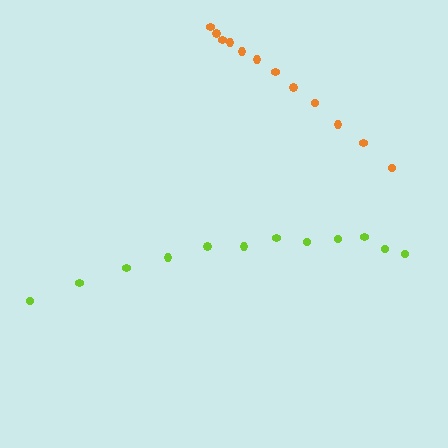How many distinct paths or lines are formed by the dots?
There are 2 distinct paths.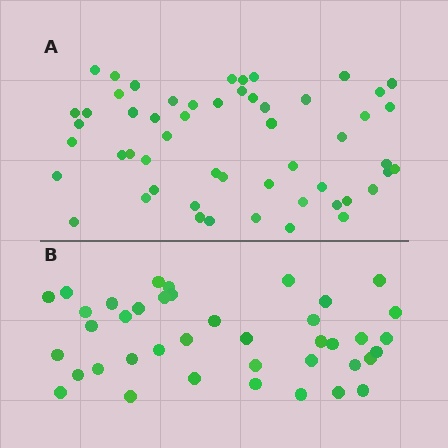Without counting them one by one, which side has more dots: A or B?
Region A (the top region) has more dots.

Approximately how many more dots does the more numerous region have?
Region A has approximately 15 more dots than region B.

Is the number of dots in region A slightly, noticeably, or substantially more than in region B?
Region A has noticeably more, but not dramatically so. The ratio is roughly 1.4 to 1.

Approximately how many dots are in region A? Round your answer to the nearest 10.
About 50 dots. (The exact count is 54, which rounds to 50.)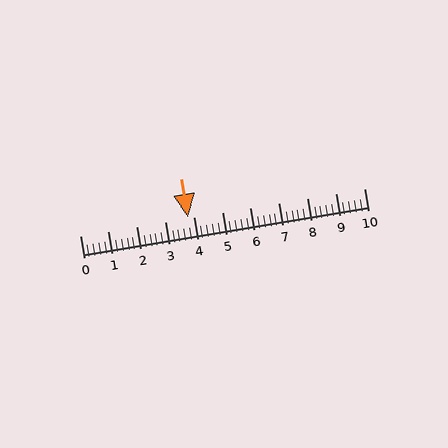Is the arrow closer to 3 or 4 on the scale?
The arrow is closer to 4.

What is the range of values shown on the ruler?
The ruler shows values from 0 to 10.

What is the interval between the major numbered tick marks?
The major tick marks are spaced 1 units apart.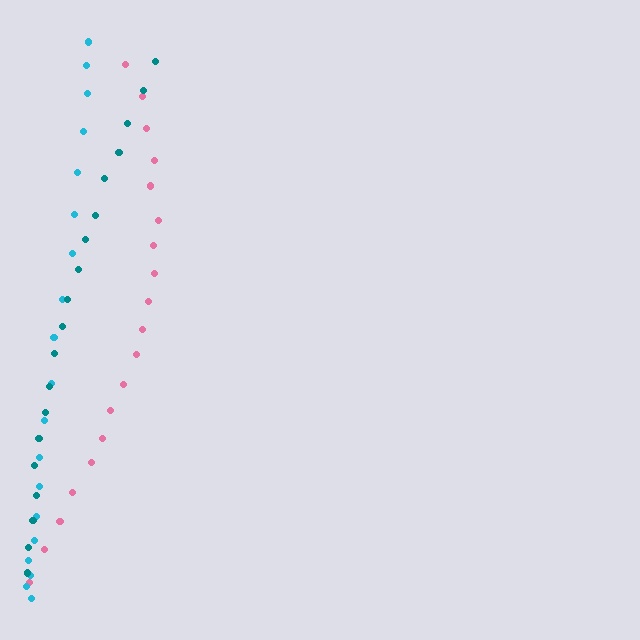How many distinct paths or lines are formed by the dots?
There are 3 distinct paths.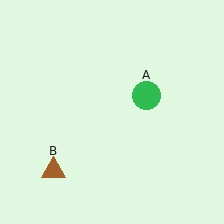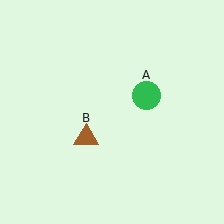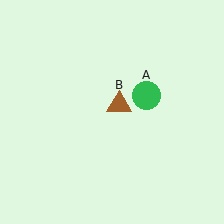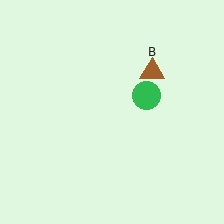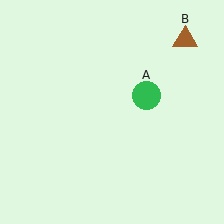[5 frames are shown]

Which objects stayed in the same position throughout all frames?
Green circle (object A) remained stationary.